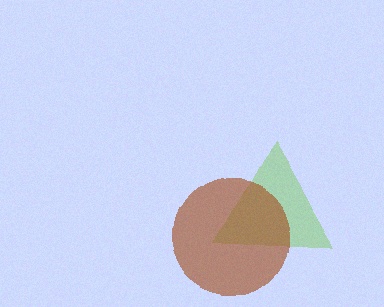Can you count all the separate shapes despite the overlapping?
Yes, there are 2 separate shapes.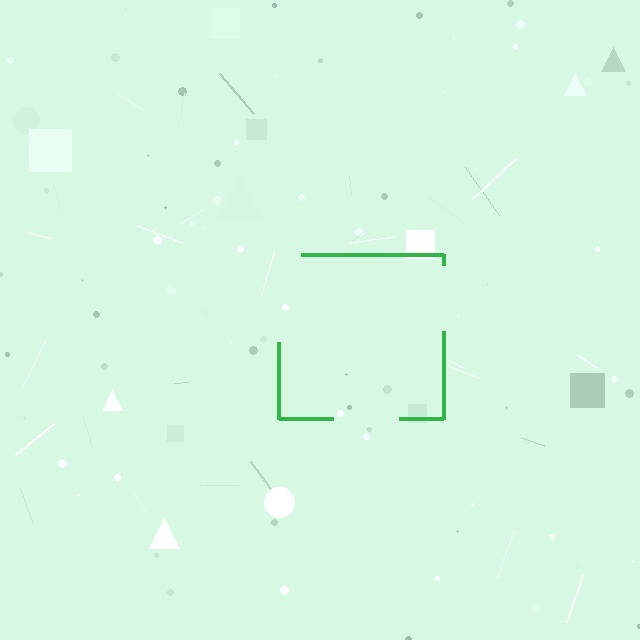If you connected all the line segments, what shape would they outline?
They would outline a square.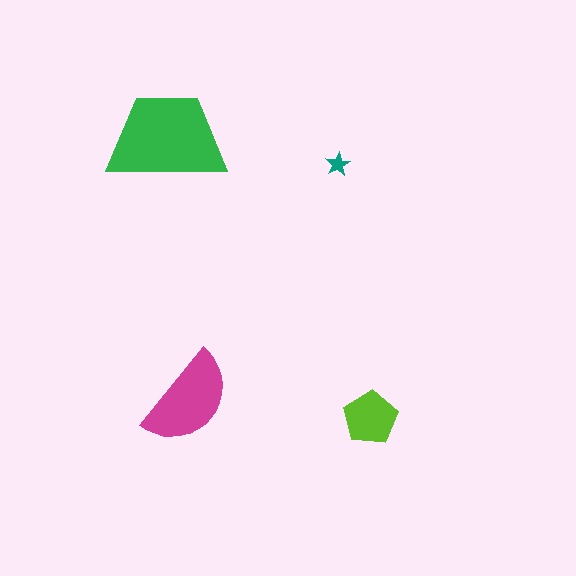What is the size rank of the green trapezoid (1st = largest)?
1st.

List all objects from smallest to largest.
The teal star, the lime pentagon, the magenta semicircle, the green trapezoid.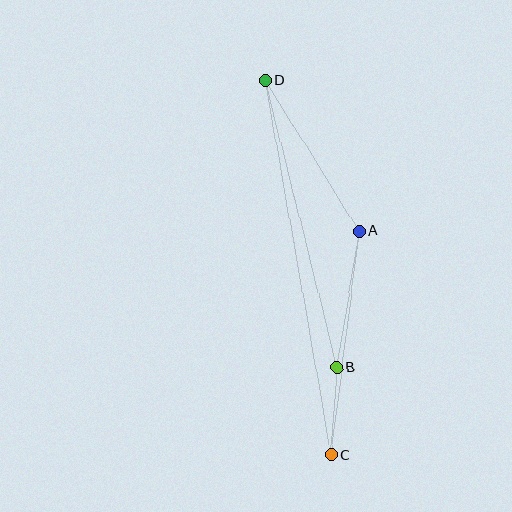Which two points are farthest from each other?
Points C and D are farthest from each other.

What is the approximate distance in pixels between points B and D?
The distance between B and D is approximately 296 pixels.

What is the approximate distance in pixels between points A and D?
The distance between A and D is approximately 178 pixels.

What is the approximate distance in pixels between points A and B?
The distance between A and B is approximately 138 pixels.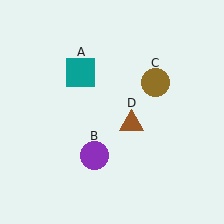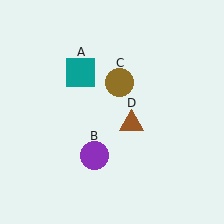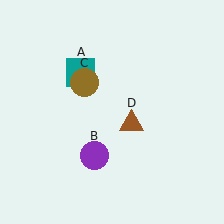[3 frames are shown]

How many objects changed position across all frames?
1 object changed position: brown circle (object C).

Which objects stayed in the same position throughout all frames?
Teal square (object A) and purple circle (object B) and brown triangle (object D) remained stationary.